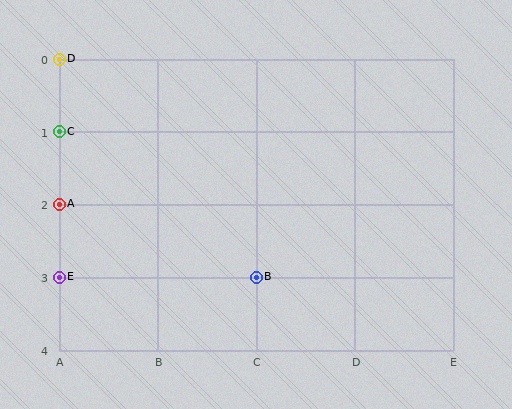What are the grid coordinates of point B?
Point B is at grid coordinates (C, 3).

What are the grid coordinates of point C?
Point C is at grid coordinates (A, 1).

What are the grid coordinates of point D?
Point D is at grid coordinates (A, 0).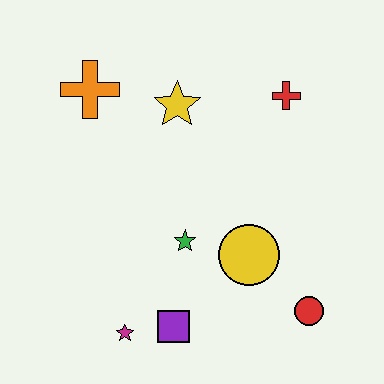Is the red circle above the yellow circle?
No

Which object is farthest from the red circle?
The orange cross is farthest from the red circle.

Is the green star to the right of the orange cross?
Yes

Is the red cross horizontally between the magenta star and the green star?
No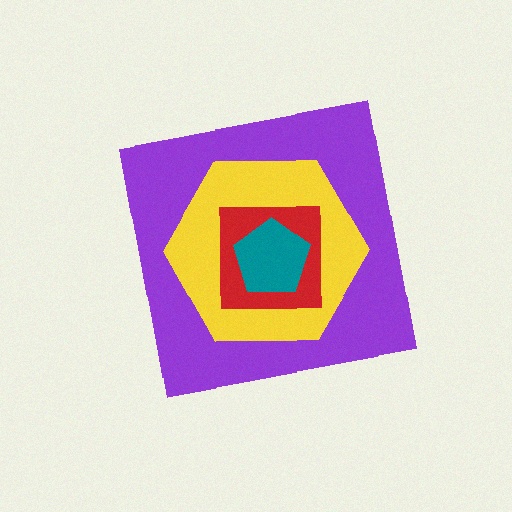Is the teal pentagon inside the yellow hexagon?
Yes.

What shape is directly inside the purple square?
The yellow hexagon.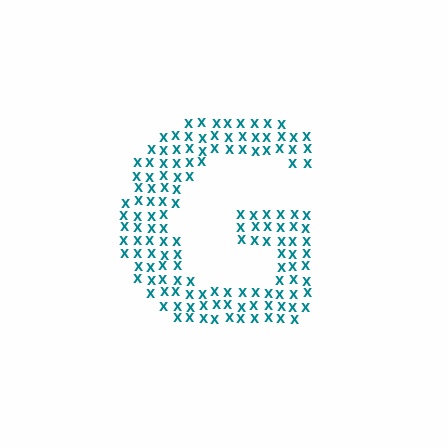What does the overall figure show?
The overall figure shows the letter G.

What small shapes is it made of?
It is made of small letter X's.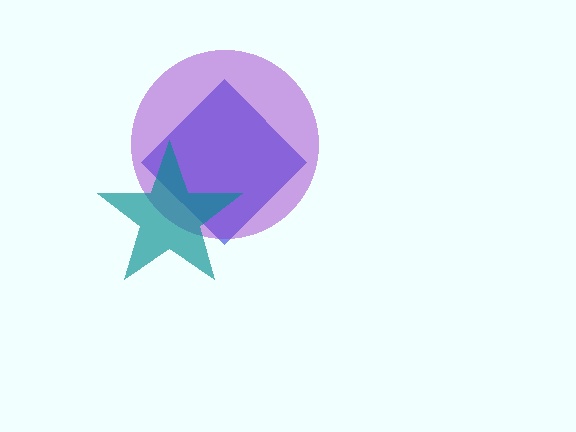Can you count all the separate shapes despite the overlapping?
Yes, there are 3 separate shapes.